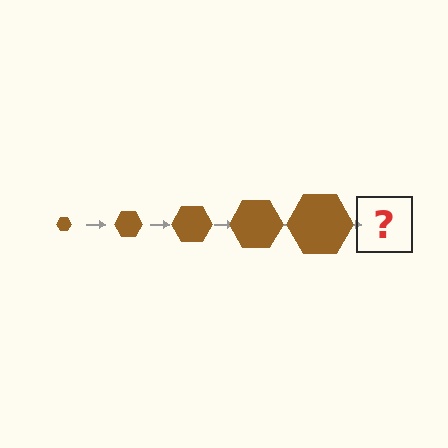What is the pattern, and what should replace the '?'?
The pattern is that the hexagon gets progressively larger each step. The '?' should be a brown hexagon, larger than the previous one.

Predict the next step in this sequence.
The next step is a brown hexagon, larger than the previous one.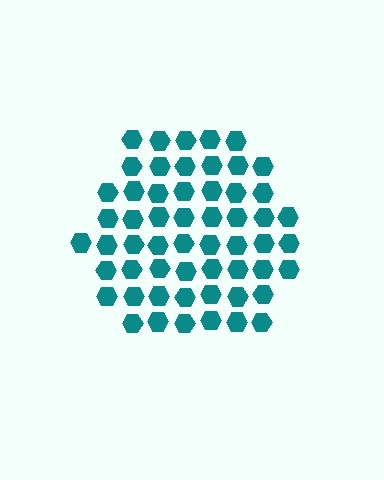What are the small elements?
The small elements are hexagons.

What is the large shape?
The large shape is a hexagon.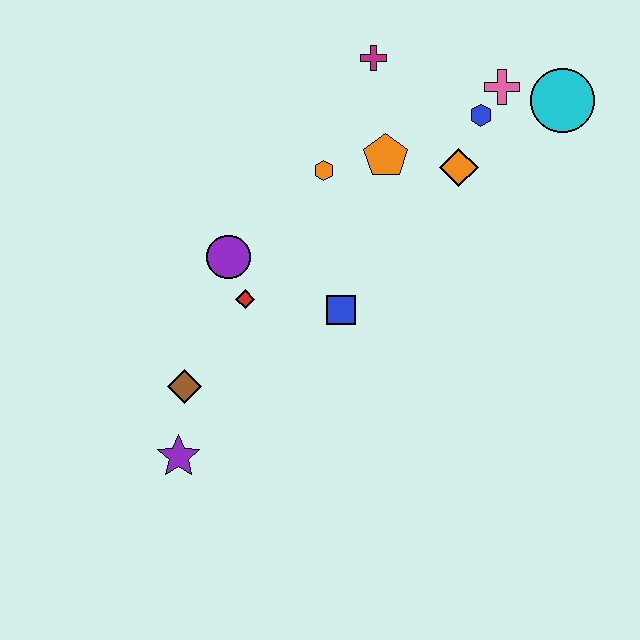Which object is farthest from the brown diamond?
The cyan circle is farthest from the brown diamond.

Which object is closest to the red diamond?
The purple circle is closest to the red diamond.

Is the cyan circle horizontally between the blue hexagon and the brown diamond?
No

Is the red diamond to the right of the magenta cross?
No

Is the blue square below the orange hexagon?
Yes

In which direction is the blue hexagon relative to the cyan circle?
The blue hexagon is to the left of the cyan circle.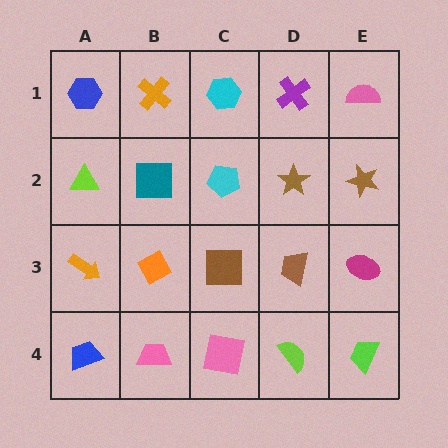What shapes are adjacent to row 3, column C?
A cyan pentagon (row 2, column C), a pink square (row 4, column C), an orange diamond (row 3, column B), a brown trapezoid (row 3, column D).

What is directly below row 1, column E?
A brown star.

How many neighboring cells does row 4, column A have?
2.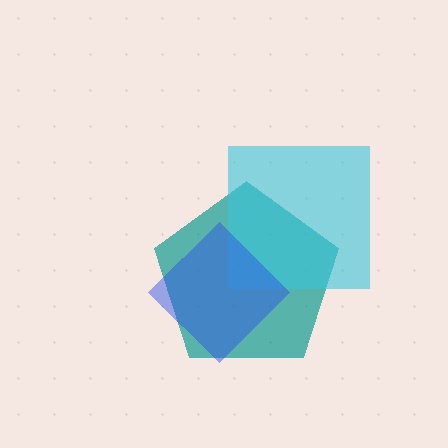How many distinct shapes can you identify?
There are 3 distinct shapes: a teal pentagon, a cyan square, a blue diamond.